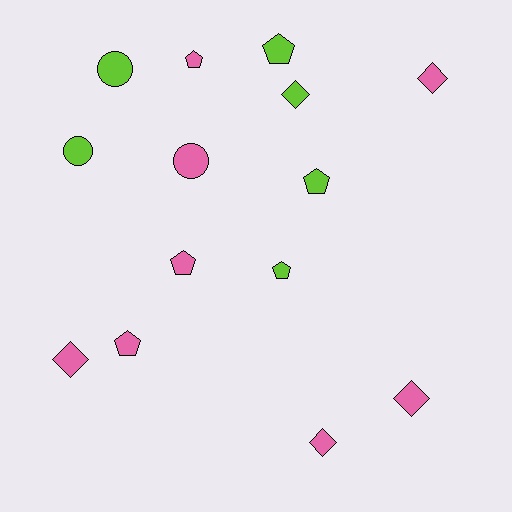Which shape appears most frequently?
Pentagon, with 6 objects.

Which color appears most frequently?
Pink, with 8 objects.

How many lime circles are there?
There are 2 lime circles.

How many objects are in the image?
There are 14 objects.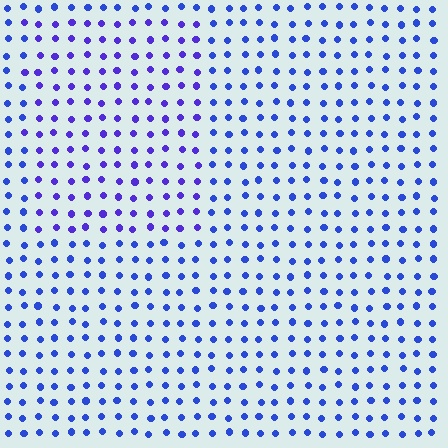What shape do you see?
I see a rectangle.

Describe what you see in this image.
The image is filled with small blue elements in a uniform arrangement. A rectangle-shaped region is visible where the elements are tinted to a slightly different hue, forming a subtle color boundary.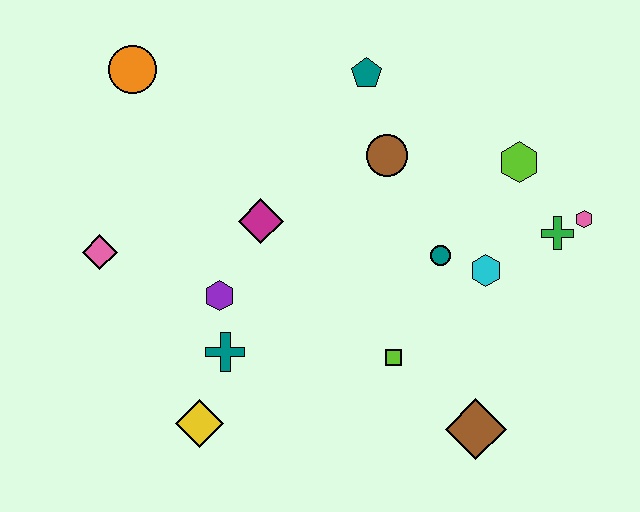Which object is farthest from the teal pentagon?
The yellow diamond is farthest from the teal pentagon.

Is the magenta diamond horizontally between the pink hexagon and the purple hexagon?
Yes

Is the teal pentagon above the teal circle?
Yes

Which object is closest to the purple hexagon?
The teal cross is closest to the purple hexagon.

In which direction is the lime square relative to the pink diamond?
The lime square is to the right of the pink diamond.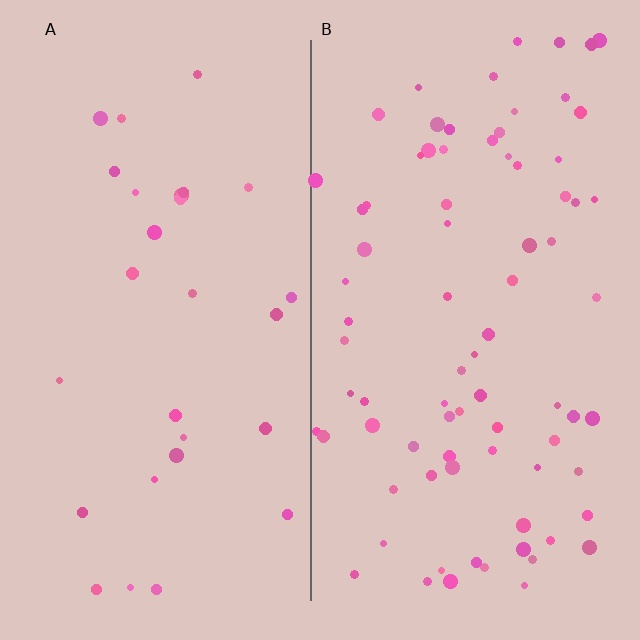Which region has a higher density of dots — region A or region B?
B (the right).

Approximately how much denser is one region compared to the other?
Approximately 2.8× — region B over region A.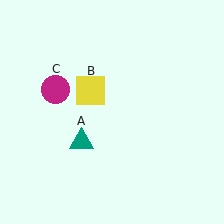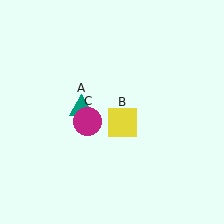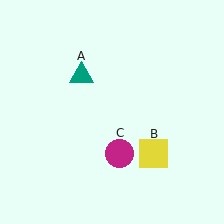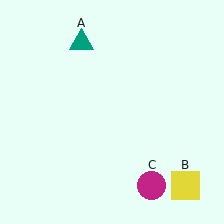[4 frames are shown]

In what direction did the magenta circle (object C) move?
The magenta circle (object C) moved down and to the right.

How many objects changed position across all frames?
3 objects changed position: teal triangle (object A), yellow square (object B), magenta circle (object C).